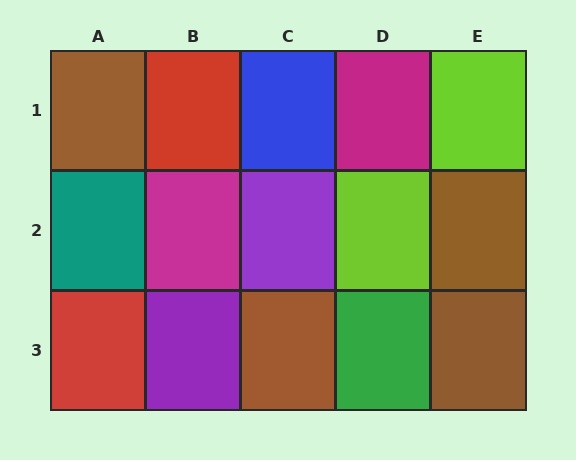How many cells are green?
1 cell is green.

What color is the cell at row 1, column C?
Blue.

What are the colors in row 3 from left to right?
Red, purple, brown, green, brown.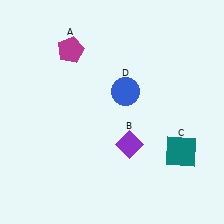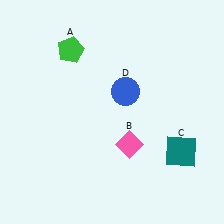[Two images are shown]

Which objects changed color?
A changed from magenta to green. B changed from purple to pink.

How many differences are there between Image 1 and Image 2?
There are 2 differences between the two images.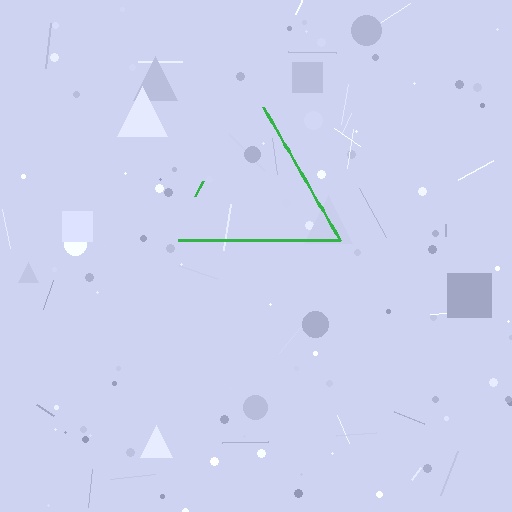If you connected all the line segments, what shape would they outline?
They would outline a triangle.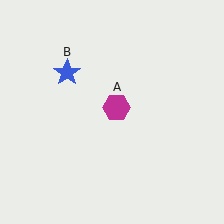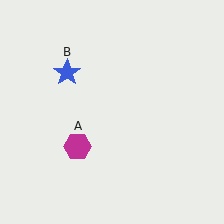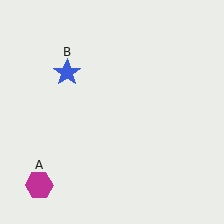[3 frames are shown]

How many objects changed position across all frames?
1 object changed position: magenta hexagon (object A).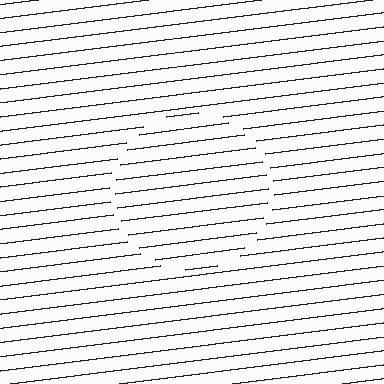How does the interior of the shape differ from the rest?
The interior of the shape contains the same grating, shifted by half a period — the contour is defined by the phase discontinuity where line-ends from the inner and outer gratings abut.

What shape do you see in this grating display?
An illusory circle. The interior of the shape contains the same grating, shifted by half a period — the contour is defined by the phase discontinuity where line-ends from the inner and outer gratings abut.